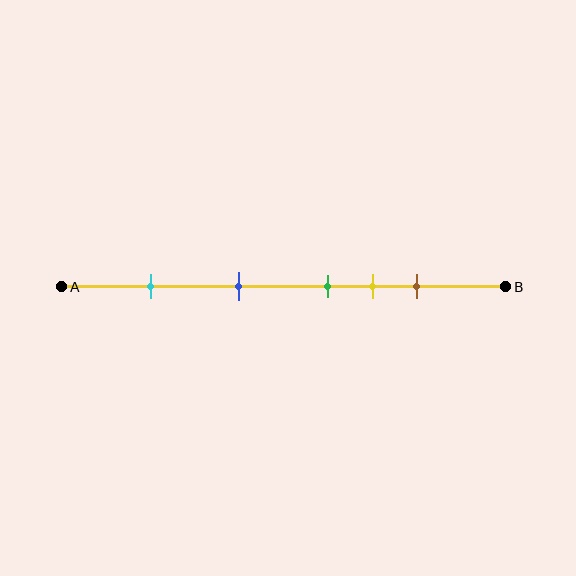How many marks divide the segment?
There are 5 marks dividing the segment.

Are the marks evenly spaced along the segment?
No, the marks are not evenly spaced.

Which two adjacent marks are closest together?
The green and yellow marks are the closest adjacent pair.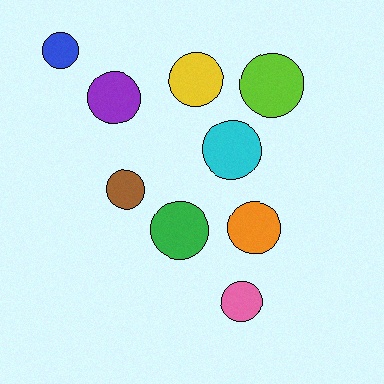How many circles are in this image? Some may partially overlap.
There are 9 circles.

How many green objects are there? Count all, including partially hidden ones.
There is 1 green object.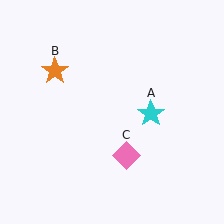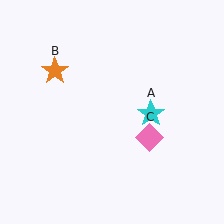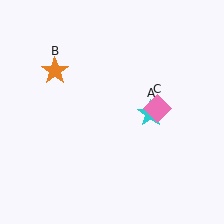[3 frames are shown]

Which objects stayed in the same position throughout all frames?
Cyan star (object A) and orange star (object B) remained stationary.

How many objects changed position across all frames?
1 object changed position: pink diamond (object C).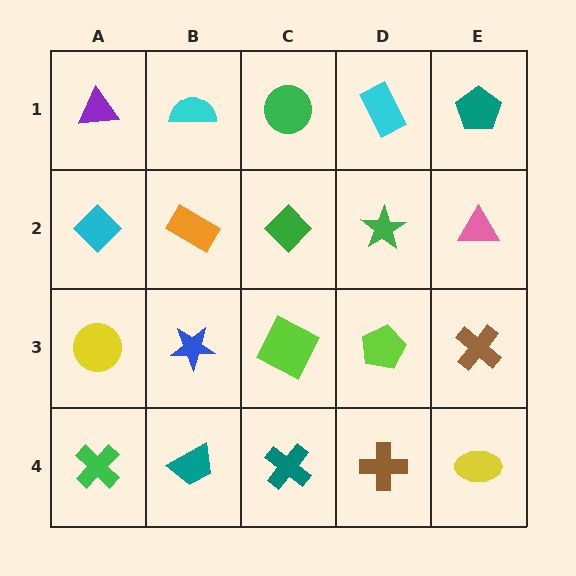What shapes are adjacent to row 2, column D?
A cyan rectangle (row 1, column D), a lime pentagon (row 3, column D), a green diamond (row 2, column C), a pink triangle (row 2, column E).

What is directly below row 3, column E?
A yellow ellipse.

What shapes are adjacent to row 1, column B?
An orange rectangle (row 2, column B), a purple triangle (row 1, column A), a green circle (row 1, column C).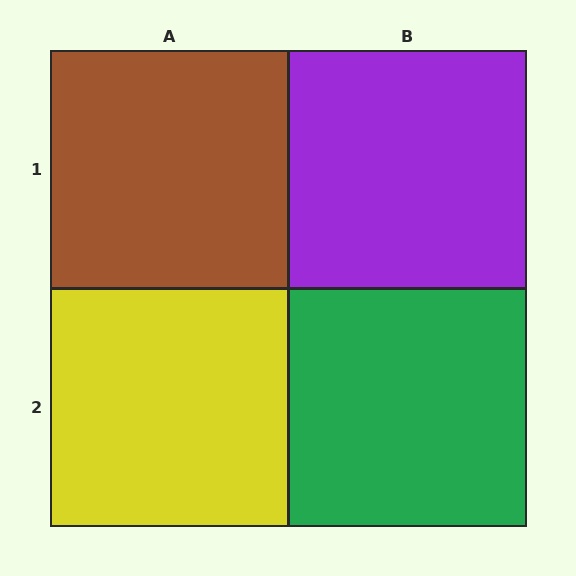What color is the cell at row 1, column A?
Brown.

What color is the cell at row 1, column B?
Purple.